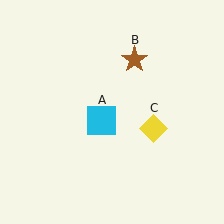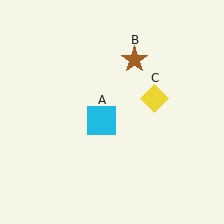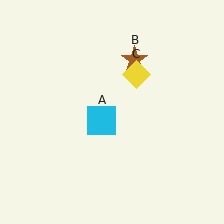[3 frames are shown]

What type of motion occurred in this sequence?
The yellow diamond (object C) rotated counterclockwise around the center of the scene.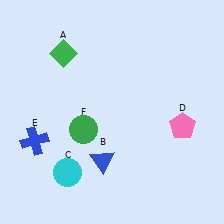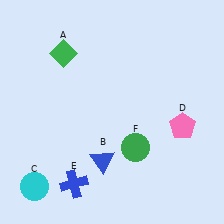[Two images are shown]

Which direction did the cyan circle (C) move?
The cyan circle (C) moved left.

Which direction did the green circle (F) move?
The green circle (F) moved right.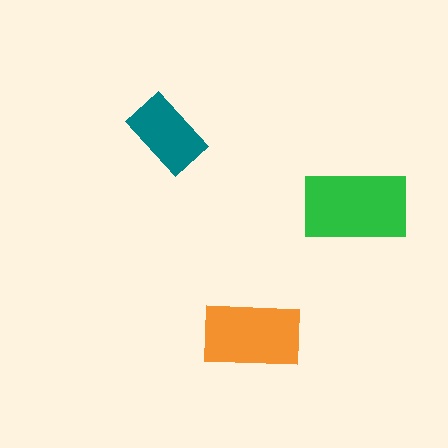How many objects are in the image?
There are 3 objects in the image.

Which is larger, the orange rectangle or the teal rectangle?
The orange one.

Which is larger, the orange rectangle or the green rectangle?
The green one.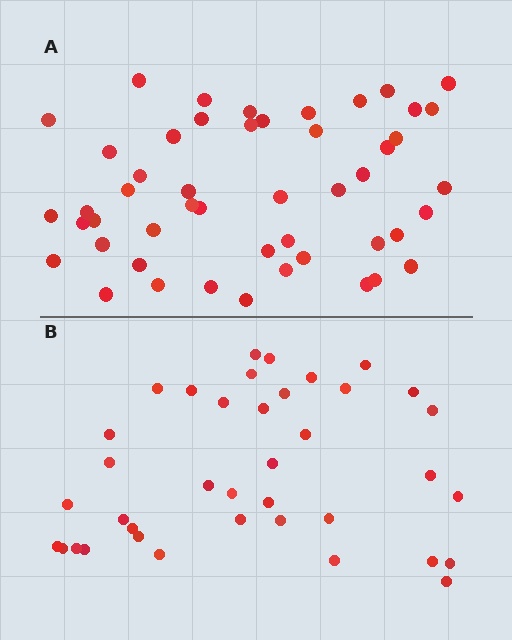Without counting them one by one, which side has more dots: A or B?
Region A (the top region) has more dots.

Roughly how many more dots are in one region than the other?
Region A has roughly 12 or so more dots than region B.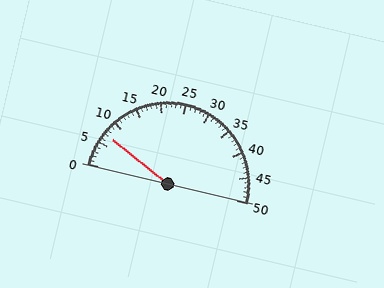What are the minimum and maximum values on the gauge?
The gauge ranges from 0 to 50.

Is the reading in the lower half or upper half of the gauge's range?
The reading is in the lower half of the range (0 to 50).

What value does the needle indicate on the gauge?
The needle indicates approximately 7.